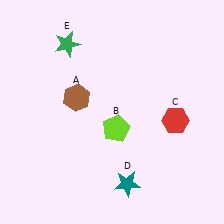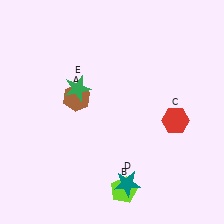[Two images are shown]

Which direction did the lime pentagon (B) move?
The lime pentagon (B) moved down.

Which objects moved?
The objects that moved are: the lime pentagon (B), the green star (E).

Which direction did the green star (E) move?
The green star (E) moved down.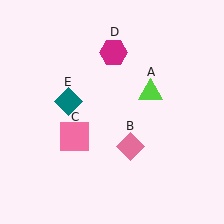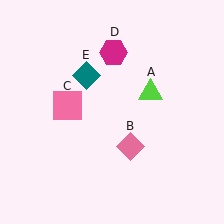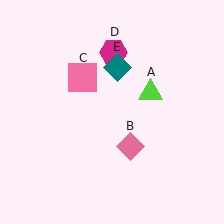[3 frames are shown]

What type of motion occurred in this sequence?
The pink square (object C), teal diamond (object E) rotated clockwise around the center of the scene.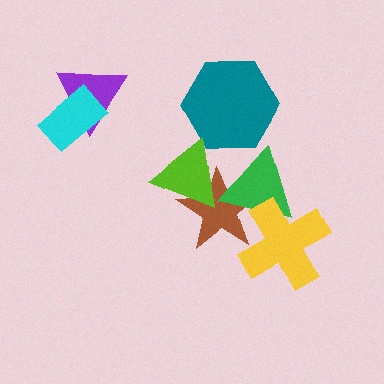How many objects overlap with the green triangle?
3 objects overlap with the green triangle.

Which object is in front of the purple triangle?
The cyan rectangle is in front of the purple triangle.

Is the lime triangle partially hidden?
No, no other shape covers it.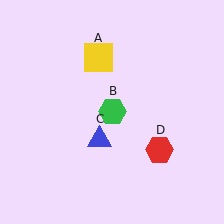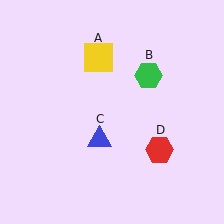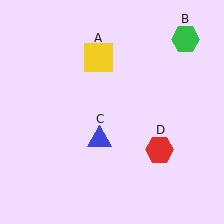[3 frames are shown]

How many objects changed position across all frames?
1 object changed position: green hexagon (object B).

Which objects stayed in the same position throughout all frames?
Yellow square (object A) and blue triangle (object C) and red hexagon (object D) remained stationary.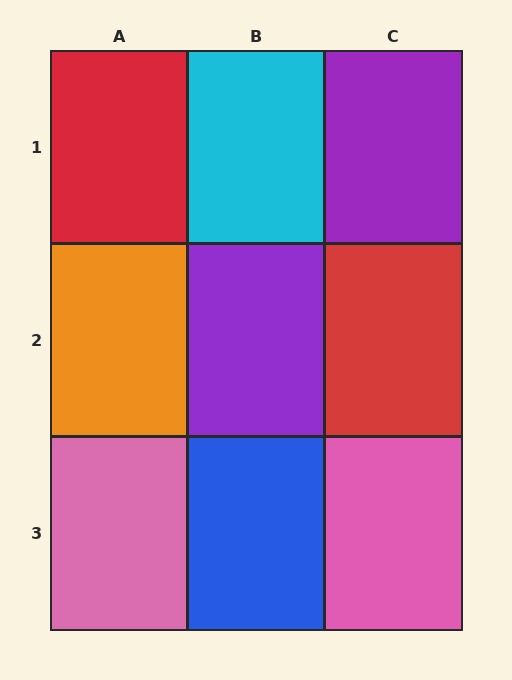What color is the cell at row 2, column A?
Orange.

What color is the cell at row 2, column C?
Red.